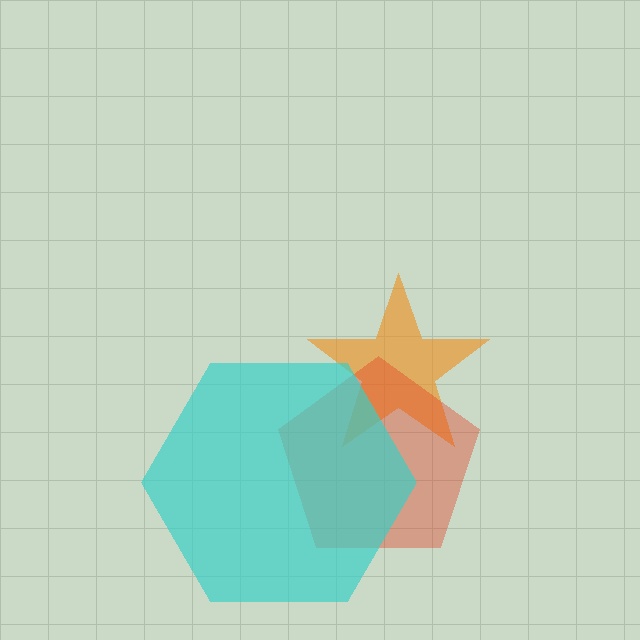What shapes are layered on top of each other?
The layered shapes are: an orange star, a red pentagon, a cyan hexagon.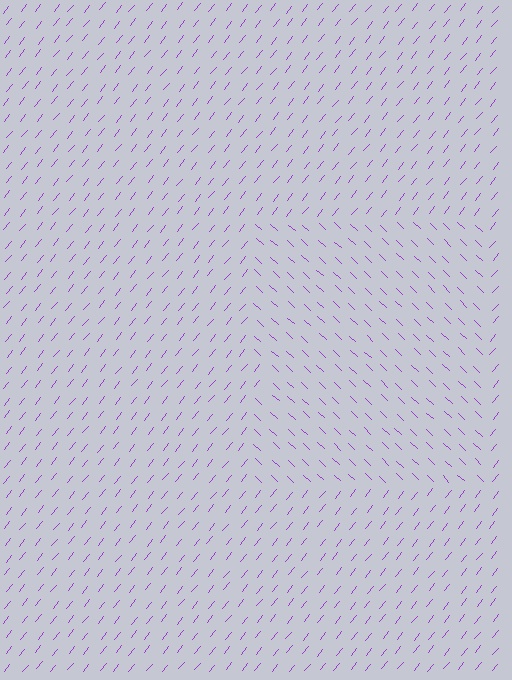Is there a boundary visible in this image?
Yes, there is a texture boundary formed by a change in line orientation.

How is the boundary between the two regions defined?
The boundary is defined purely by a change in line orientation (approximately 85 degrees difference). All lines are the same color and thickness.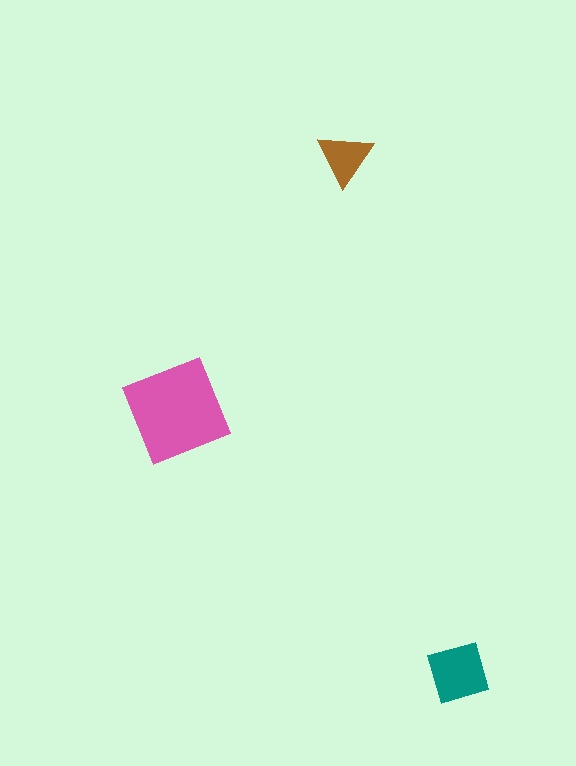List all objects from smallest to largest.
The brown triangle, the teal square, the pink diamond.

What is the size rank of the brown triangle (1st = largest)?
3rd.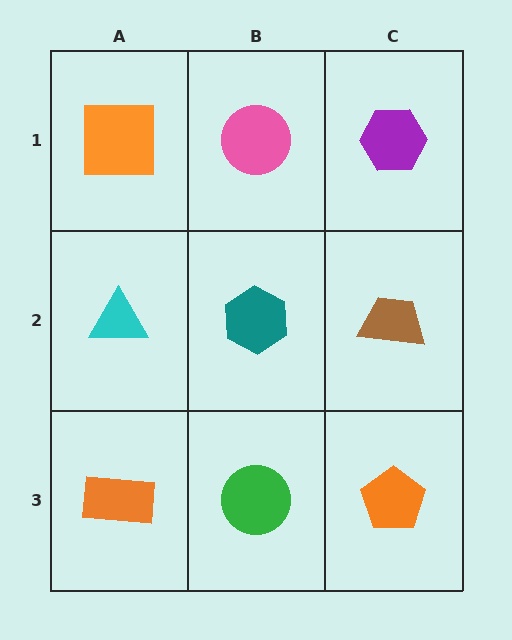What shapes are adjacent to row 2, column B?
A pink circle (row 1, column B), a green circle (row 3, column B), a cyan triangle (row 2, column A), a brown trapezoid (row 2, column C).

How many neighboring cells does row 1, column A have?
2.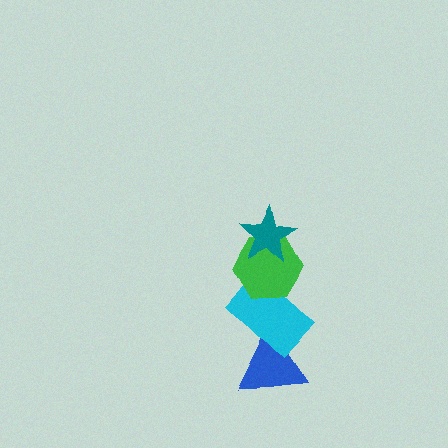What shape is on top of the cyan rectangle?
The green hexagon is on top of the cyan rectangle.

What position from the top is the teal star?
The teal star is 1st from the top.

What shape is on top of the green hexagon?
The teal star is on top of the green hexagon.